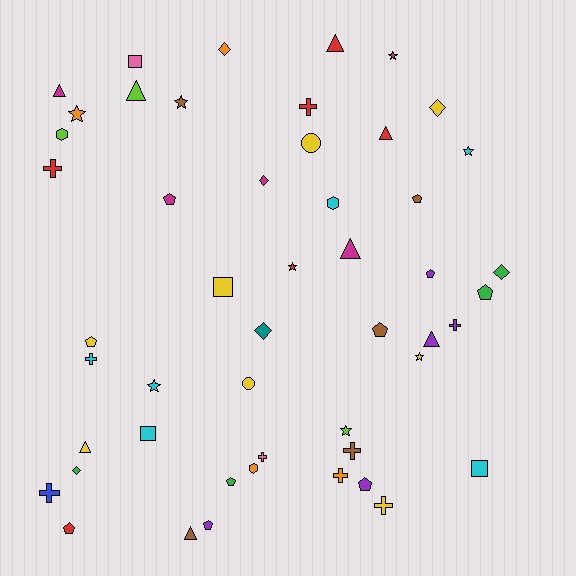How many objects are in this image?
There are 50 objects.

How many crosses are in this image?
There are 9 crosses.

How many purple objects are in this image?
There are 5 purple objects.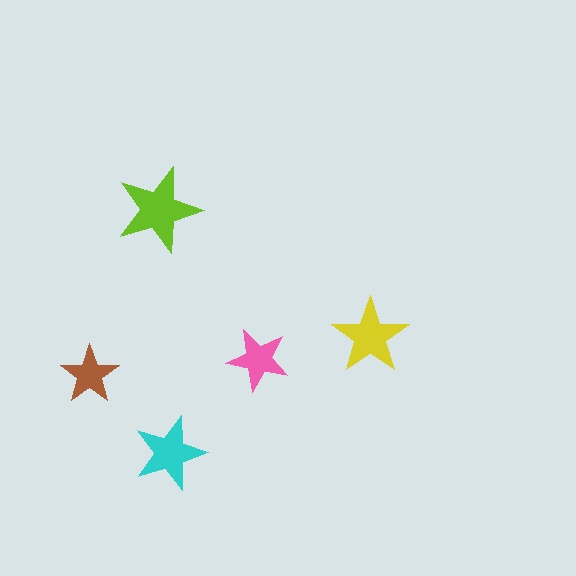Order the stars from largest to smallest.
the lime one, the yellow one, the cyan one, the pink one, the brown one.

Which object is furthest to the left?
The brown star is leftmost.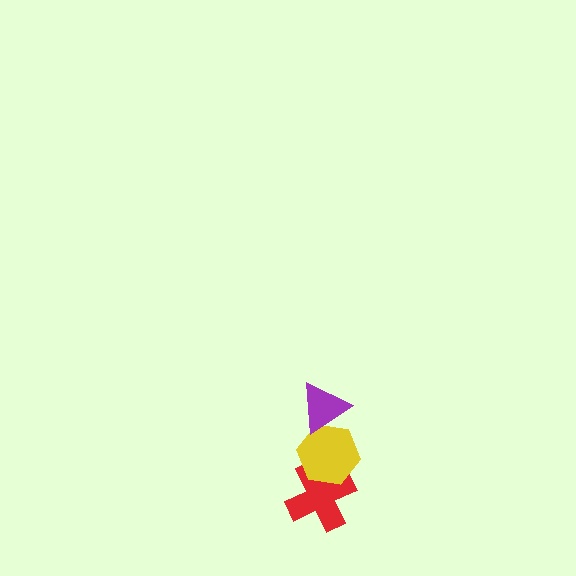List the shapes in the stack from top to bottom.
From top to bottom: the purple triangle, the yellow hexagon, the red cross.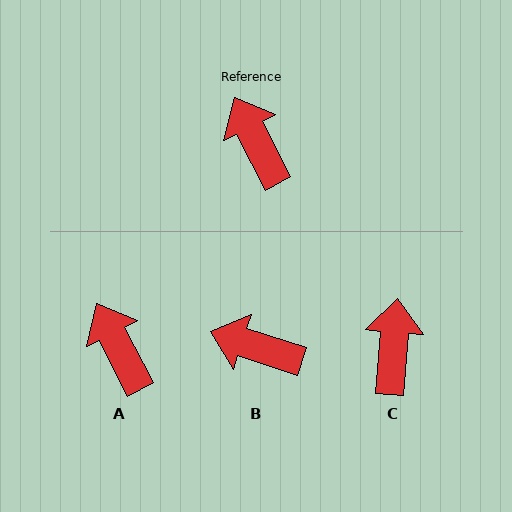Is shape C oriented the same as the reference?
No, it is off by about 32 degrees.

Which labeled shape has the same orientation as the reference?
A.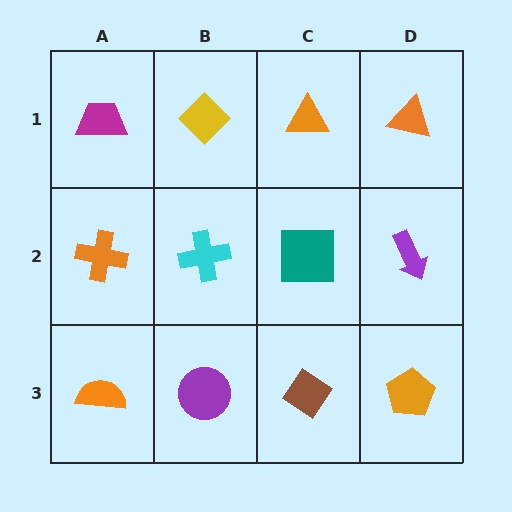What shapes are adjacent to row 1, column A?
An orange cross (row 2, column A), a yellow diamond (row 1, column B).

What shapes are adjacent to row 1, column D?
A purple arrow (row 2, column D), an orange triangle (row 1, column C).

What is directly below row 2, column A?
An orange semicircle.